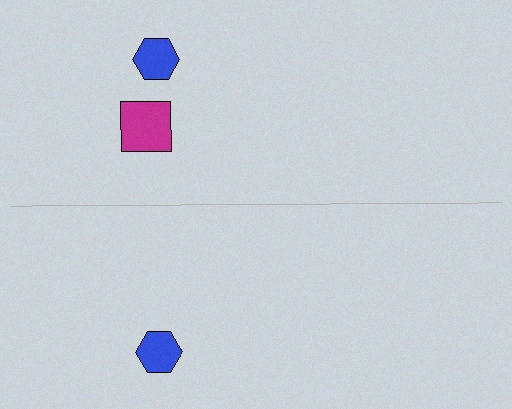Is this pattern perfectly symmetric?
No, the pattern is not perfectly symmetric. A magenta square is missing from the bottom side.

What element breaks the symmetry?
A magenta square is missing from the bottom side.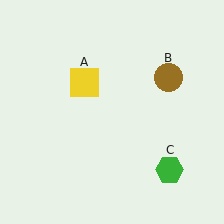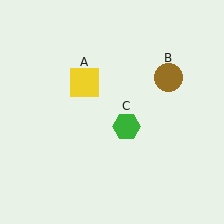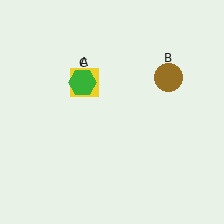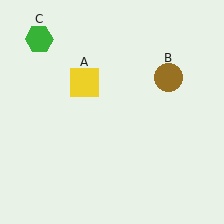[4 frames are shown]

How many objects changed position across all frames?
1 object changed position: green hexagon (object C).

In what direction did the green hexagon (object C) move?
The green hexagon (object C) moved up and to the left.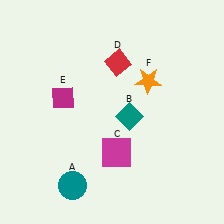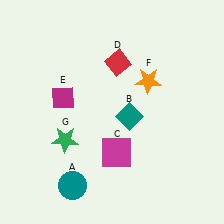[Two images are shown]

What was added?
A green star (G) was added in Image 2.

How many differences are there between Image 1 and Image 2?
There is 1 difference between the two images.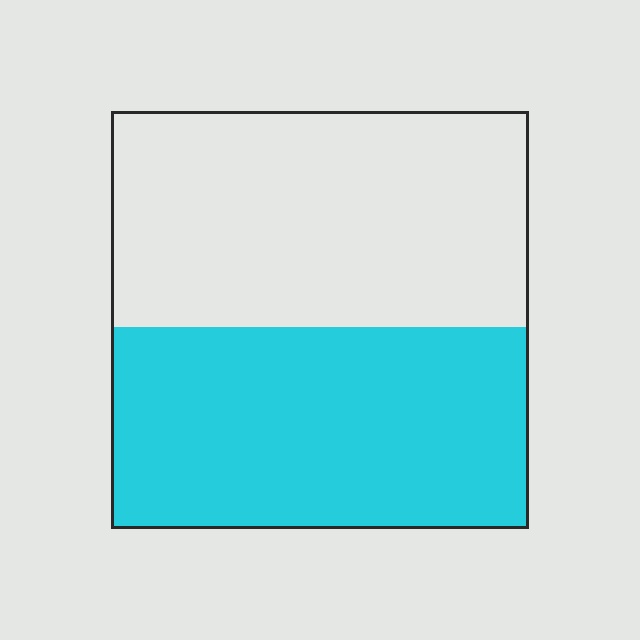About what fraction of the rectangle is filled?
About one half (1/2).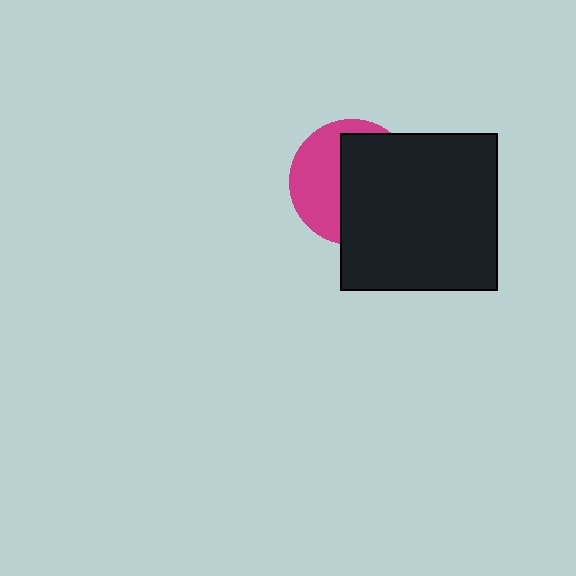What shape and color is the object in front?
The object in front is a black square.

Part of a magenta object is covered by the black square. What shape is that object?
It is a circle.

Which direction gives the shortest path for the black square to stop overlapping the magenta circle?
Moving right gives the shortest separation.